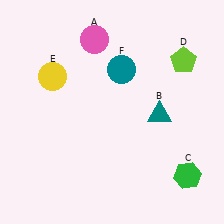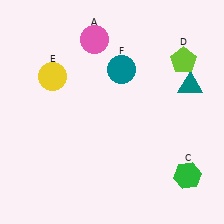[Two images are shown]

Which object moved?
The teal triangle (B) moved right.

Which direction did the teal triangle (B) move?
The teal triangle (B) moved right.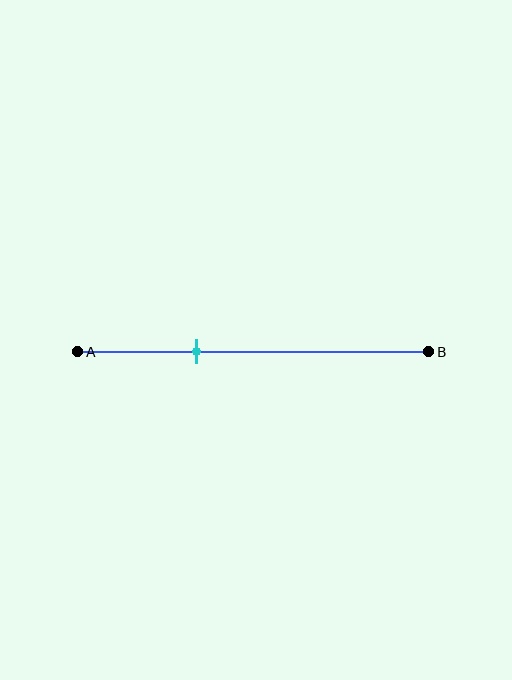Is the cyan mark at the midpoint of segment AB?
No, the mark is at about 35% from A, not at the 50% midpoint.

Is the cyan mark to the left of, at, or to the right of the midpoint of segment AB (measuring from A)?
The cyan mark is to the left of the midpoint of segment AB.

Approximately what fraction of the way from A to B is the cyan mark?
The cyan mark is approximately 35% of the way from A to B.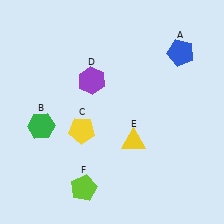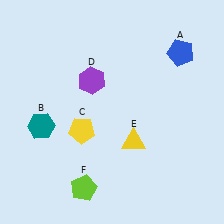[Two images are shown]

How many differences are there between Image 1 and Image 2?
There is 1 difference between the two images.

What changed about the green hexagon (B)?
In Image 1, B is green. In Image 2, it changed to teal.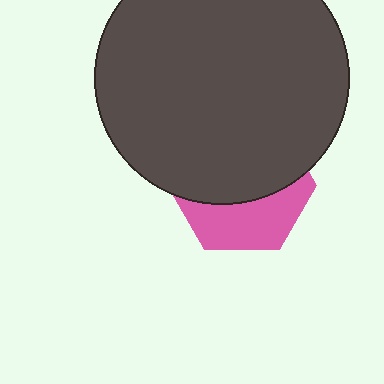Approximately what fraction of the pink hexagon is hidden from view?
Roughly 61% of the pink hexagon is hidden behind the dark gray circle.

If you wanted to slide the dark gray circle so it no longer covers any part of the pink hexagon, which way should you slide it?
Slide it up — that is the most direct way to separate the two shapes.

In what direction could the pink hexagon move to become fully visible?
The pink hexagon could move down. That would shift it out from behind the dark gray circle entirely.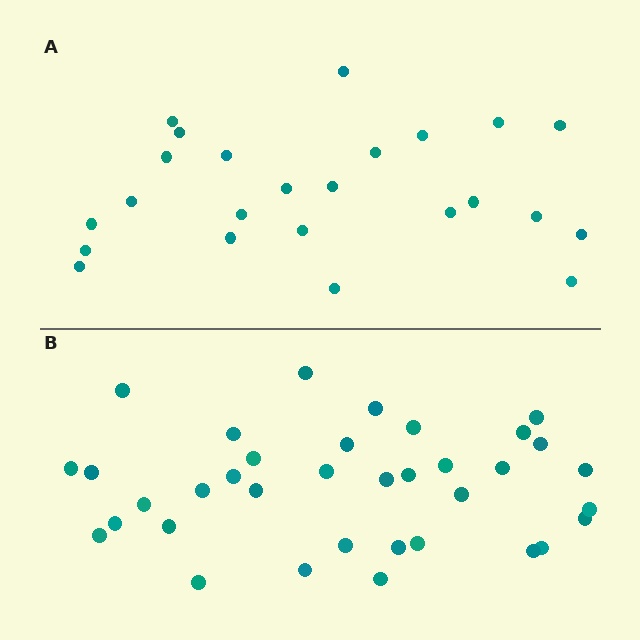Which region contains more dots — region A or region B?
Region B (the bottom region) has more dots.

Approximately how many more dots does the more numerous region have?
Region B has roughly 12 or so more dots than region A.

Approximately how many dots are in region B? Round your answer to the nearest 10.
About 40 dots. (The exact count is 36, which rounds to 40.)